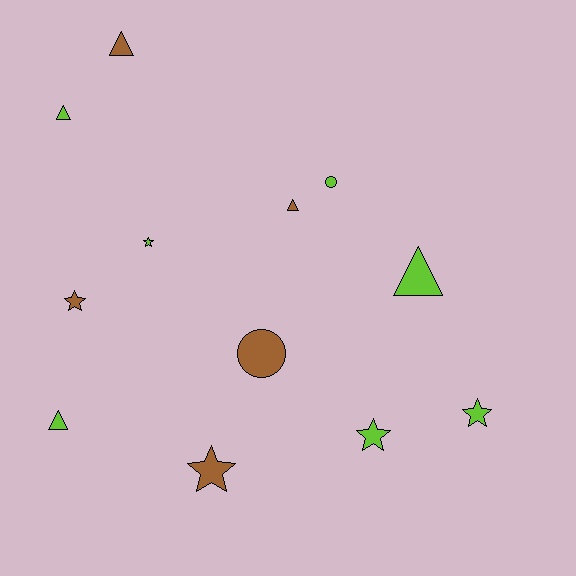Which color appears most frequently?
Lime, with 7 objects.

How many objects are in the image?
There are 12 objects.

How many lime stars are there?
There are 3 lime stars.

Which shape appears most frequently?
Star, with 5 objects.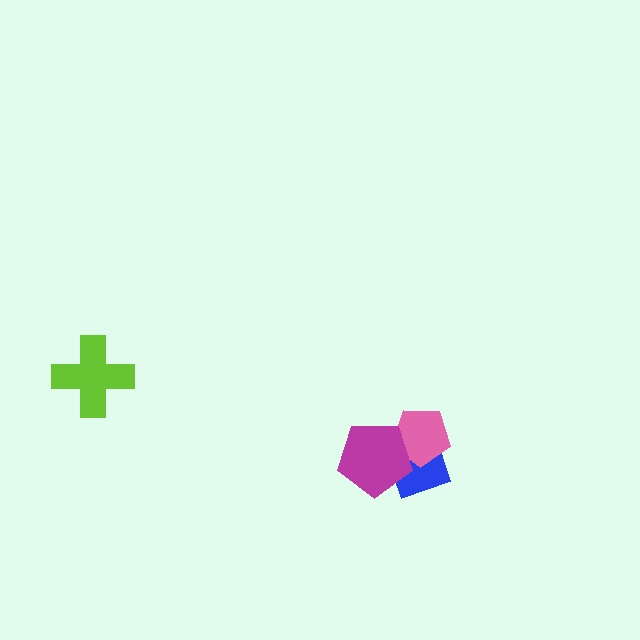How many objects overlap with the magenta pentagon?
2 objects overlap with the magenta pentagon.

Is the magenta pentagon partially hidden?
No, no other shape covers it.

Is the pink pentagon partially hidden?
Yes, it is partially covered by another shape.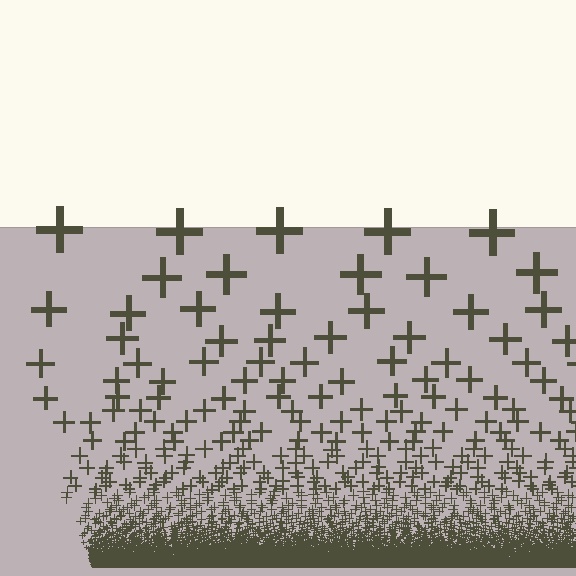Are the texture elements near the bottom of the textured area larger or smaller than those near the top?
Smaller. The gradient is inverted — elements near the bottom are smaller and denser.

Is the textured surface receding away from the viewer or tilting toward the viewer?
The surface appears to tilt toward the viewer. Texture elements get larger and sparser toward the top.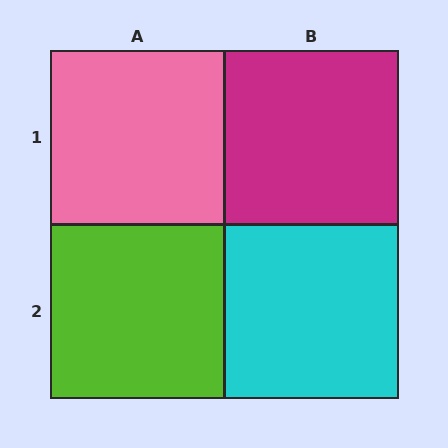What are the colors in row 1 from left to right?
Pink, magenta.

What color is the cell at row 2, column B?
Cyan.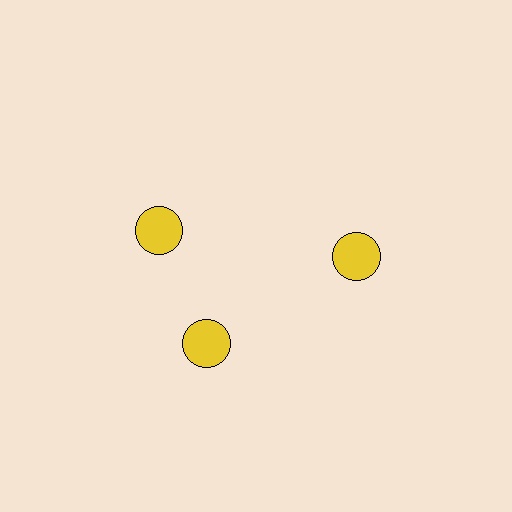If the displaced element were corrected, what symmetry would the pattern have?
It would have 3-fold rotational symmetry — the pattern would map onto itself every 120 degrees.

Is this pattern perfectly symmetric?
No. The 3 yellow circles are arranged in a ring, but one element near the 11 o'clock position is rotated out of alignment along the ring, breaking the 3-fold rotational symmetry.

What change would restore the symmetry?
The symmetry would be restored by rotating it back into even spacing with its neighbors so that all 3 circles sit at equal angles and equal distance from the center.